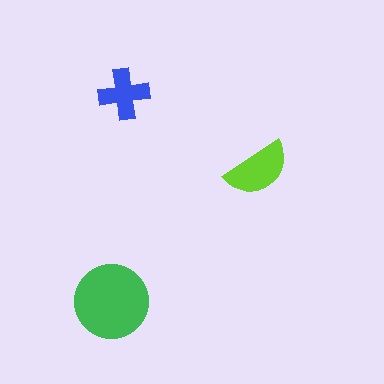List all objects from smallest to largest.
The blue cross, the lime semicircle, the green circle.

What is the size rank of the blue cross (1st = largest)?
3rd.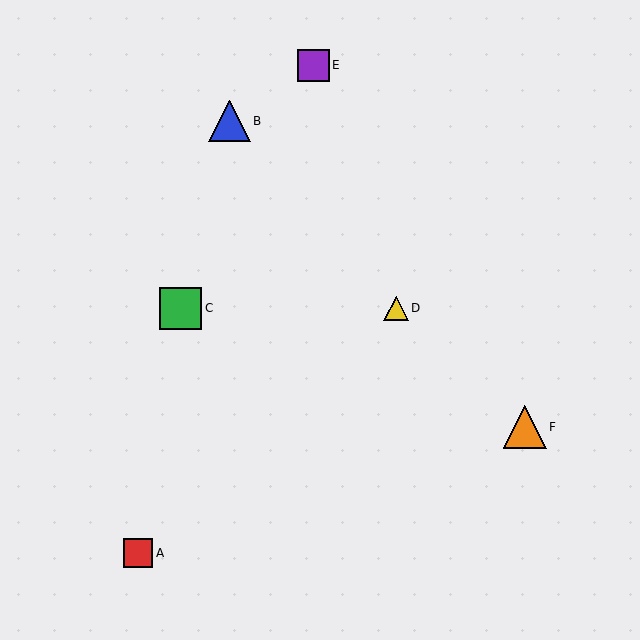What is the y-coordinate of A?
Object A is at y≈553.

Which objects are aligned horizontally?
Objects C, D are aligned horizontally.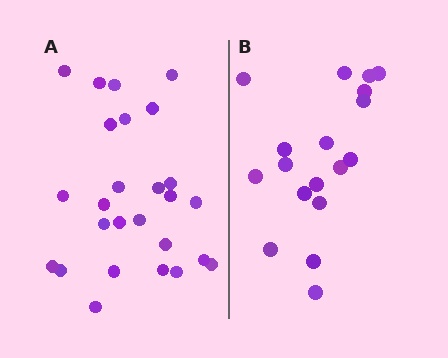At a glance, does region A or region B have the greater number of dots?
Region A (the left region) has more dots.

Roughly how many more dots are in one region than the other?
Region A has roughly 8 or so more dots than region B.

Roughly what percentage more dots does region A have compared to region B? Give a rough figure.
About 45% more.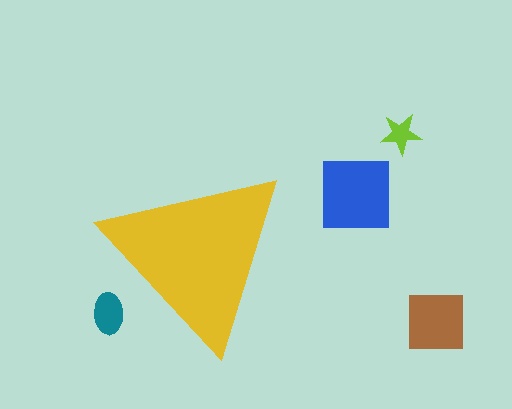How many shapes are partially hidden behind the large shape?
1 shape is partially hidden.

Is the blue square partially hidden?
No, the blue square is fully visible.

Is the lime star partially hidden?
No, the lime star is fully visible.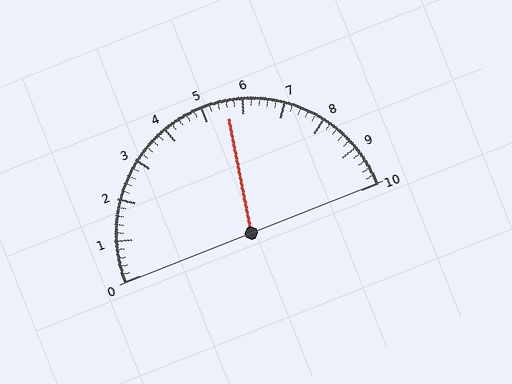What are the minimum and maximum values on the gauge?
The gauge ranges from 0 to 10.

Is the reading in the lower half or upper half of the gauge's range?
The reading is in the upper half of the range (0 to 10).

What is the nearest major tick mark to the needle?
The nearest major tick mark is 6.